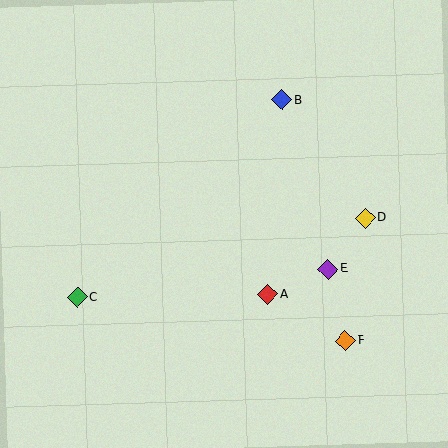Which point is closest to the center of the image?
Point A at (268, 294) is closest to the center.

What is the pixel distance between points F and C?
The distance between F and C is 271 pixels.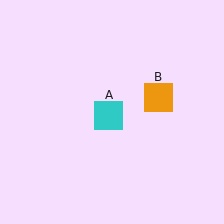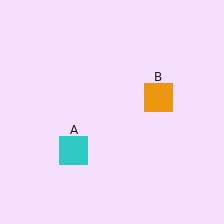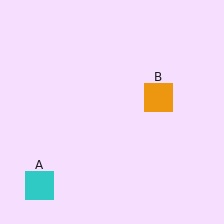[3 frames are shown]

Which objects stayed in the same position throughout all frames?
Orange square (object B) remained stationary.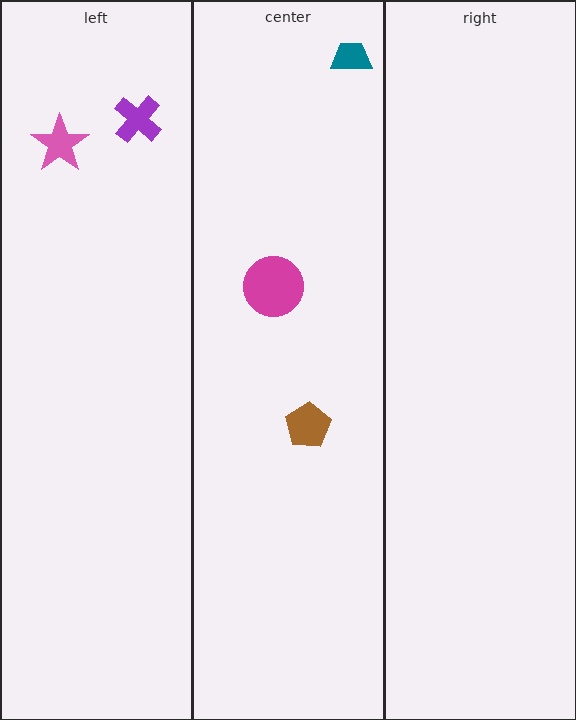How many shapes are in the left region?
2.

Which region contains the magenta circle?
The center region.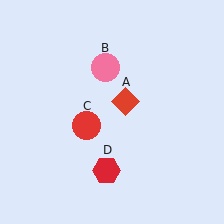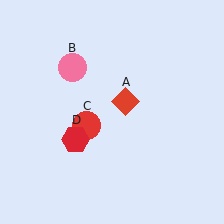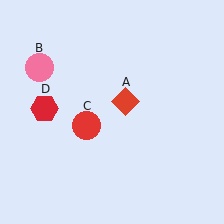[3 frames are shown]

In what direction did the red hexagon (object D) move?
The red hexagon (object D) moved up and to the left.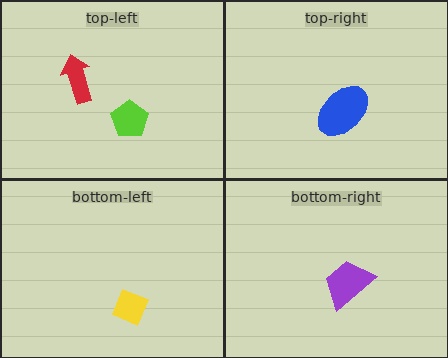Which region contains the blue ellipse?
The top-right region.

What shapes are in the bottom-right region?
The purple trapezoid.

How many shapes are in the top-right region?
1.